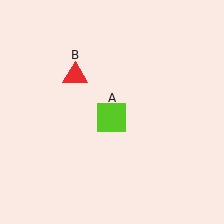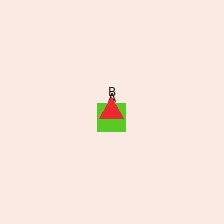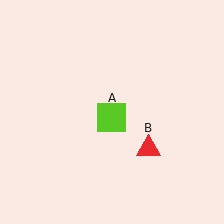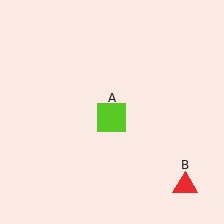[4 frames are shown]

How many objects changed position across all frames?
1 object changed position: red triangle (object B).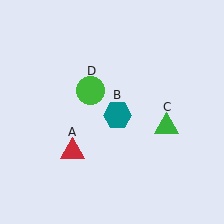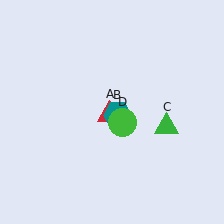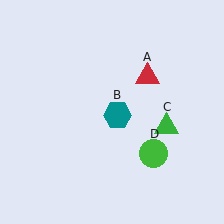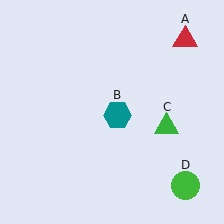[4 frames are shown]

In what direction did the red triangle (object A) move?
The red triangle (object A) moved up and to the right.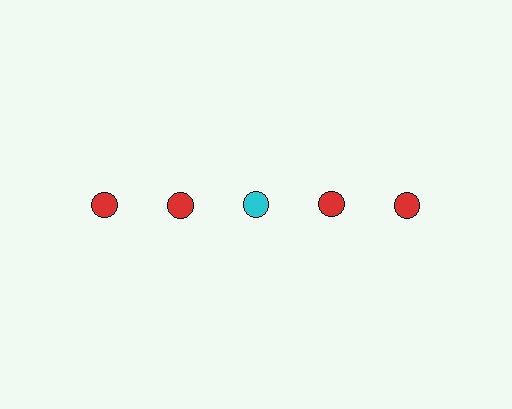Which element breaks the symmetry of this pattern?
The cyan circle in the top row, center column breaks the symmetry. All other shapes are red circles.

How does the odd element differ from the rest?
It has a different color: cyan instead of red.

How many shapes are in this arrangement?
There are 5 shapes arranged in a grid pattern.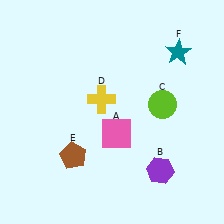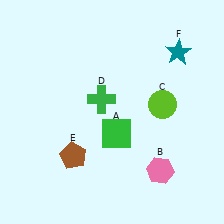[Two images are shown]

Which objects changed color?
A changed from pink to green. B changed from purple to pink. D changed from yellow to green.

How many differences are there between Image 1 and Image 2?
There are 3 differences between the two images.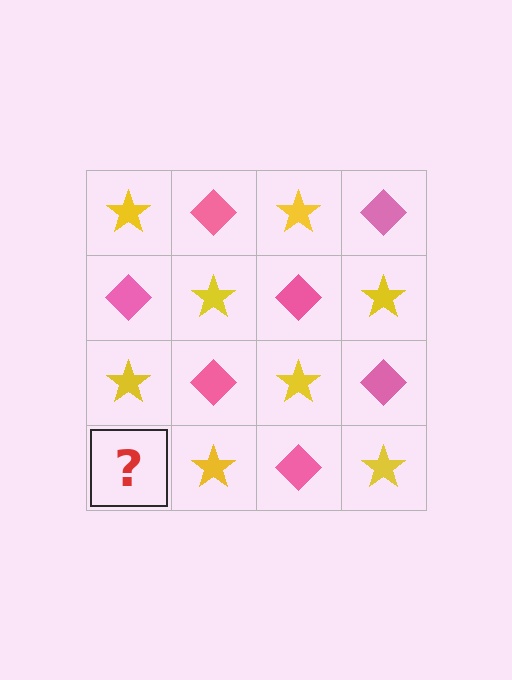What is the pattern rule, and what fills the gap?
The rule is that it alternates yellow star and pink diamond in a checkerboard pattern. The gap should be filled with a pink diamond.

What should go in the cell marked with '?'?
The missing cell should contain a pink diamond.